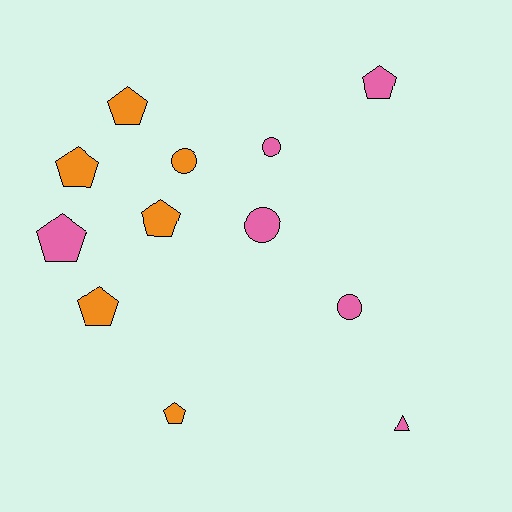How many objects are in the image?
There are 12 objects.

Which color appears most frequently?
Orange, with 6 objects.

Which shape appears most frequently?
Pentagon, with 7 objects.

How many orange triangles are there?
There are no orange triangles.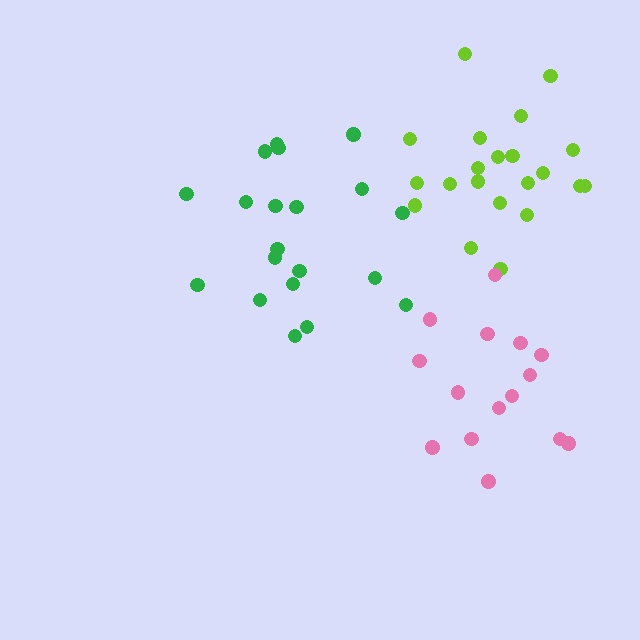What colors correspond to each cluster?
The clusters are colored: lime, green, pink.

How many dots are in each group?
Group 1: 21 dots, Group 2: 20 dots, Group 3: 15 dots (56 total).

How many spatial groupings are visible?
There are 3 spatial groupings.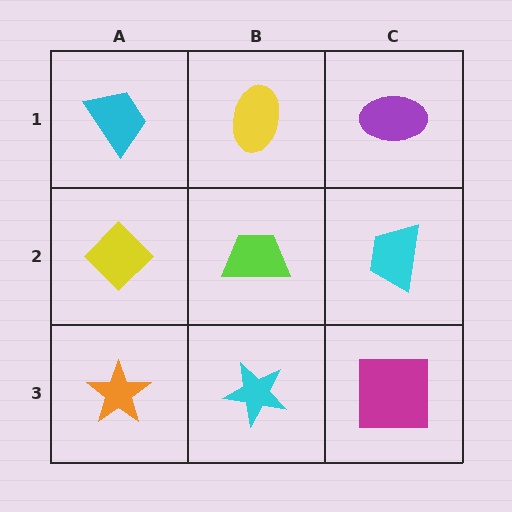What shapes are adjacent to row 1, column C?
A cyan trapezoid (row 2, column C), a yellow ellipse (row 1, column B).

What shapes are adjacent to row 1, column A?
A yellow diamond (row 2, column A), a yellow ellipse (row 1, column B).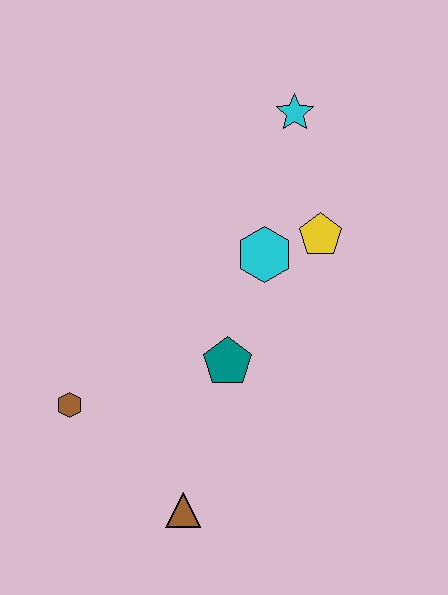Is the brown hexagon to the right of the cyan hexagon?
No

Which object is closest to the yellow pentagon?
The cyan hexagon is closest to the yellow pentagon.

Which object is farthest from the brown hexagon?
The cyan star is farthest from the brown hexagon.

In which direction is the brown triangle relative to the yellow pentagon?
The brown triangle is below the yellow pentagon.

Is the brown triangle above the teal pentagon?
No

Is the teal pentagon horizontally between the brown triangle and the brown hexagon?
No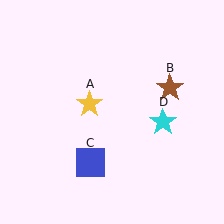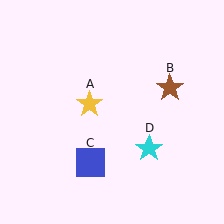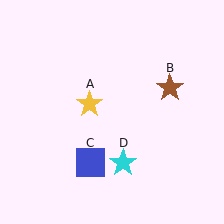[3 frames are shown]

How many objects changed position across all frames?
1 object changed position: cyan star (object D).